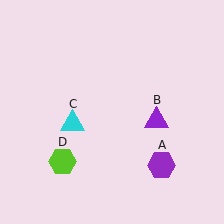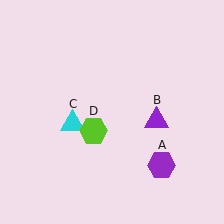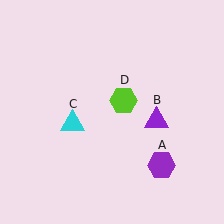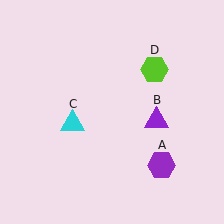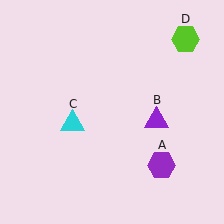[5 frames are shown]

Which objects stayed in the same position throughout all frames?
Purple hexagon (object A) and purple triangle (object B) and cyan triangle (object C) remained stationary.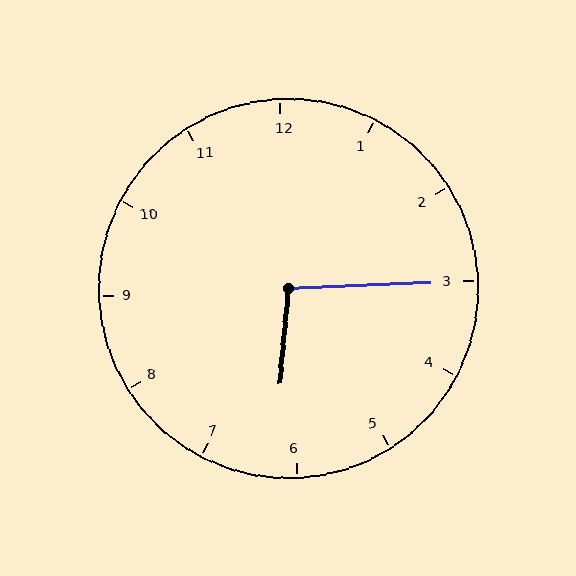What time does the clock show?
6:15.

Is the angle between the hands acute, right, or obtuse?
It is obtuse.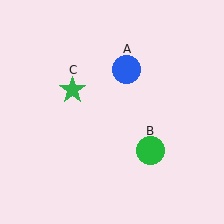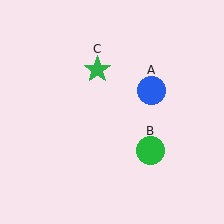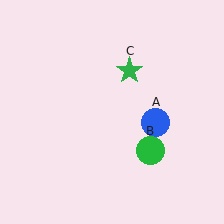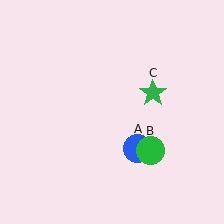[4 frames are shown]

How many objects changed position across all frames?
2 objects changed position: blue circle (object A), green star (object C).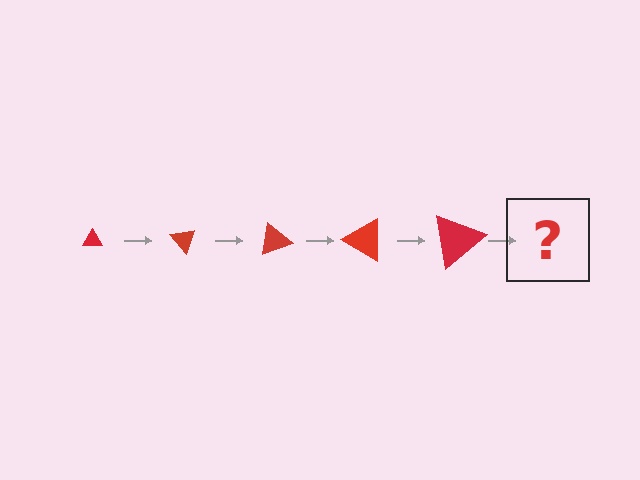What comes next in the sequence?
The next element should be a triangle, larger than the previous one and rotated 250 degrees from the start.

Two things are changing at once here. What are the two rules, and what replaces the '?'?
The two rules are that the triangle grows larger each step and it rotates 50 degrees each step. The '?' should be a triangle, larger than the previous one and rotated 250 degrees from the start.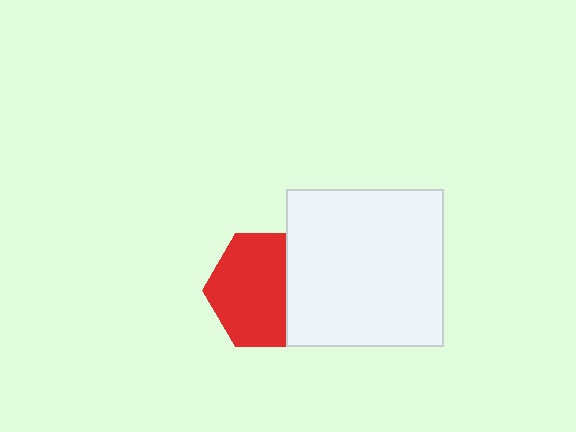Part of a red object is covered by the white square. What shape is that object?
It is a hexagon.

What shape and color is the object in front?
The object in front is a white square.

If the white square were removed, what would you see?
You would see the complete red hexagon.